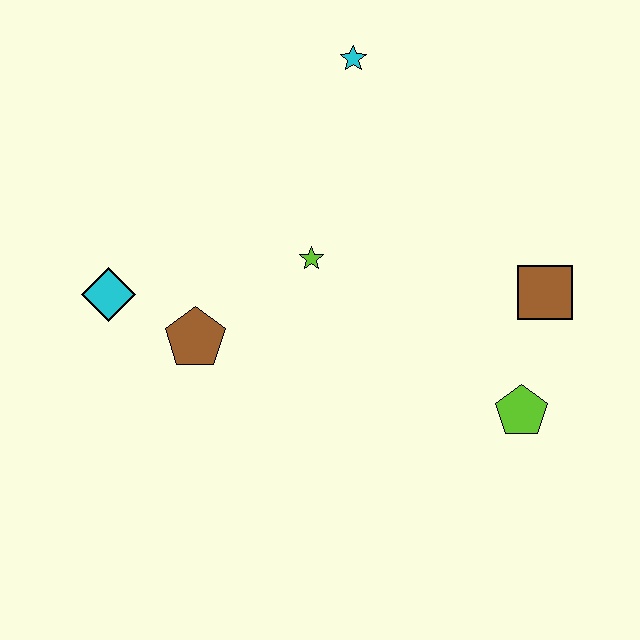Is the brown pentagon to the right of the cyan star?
No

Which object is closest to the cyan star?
The lime star is closest to the cyan star.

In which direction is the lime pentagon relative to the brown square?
The lime pentagon is below the brown square.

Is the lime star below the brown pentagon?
No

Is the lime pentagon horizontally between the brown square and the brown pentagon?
Yes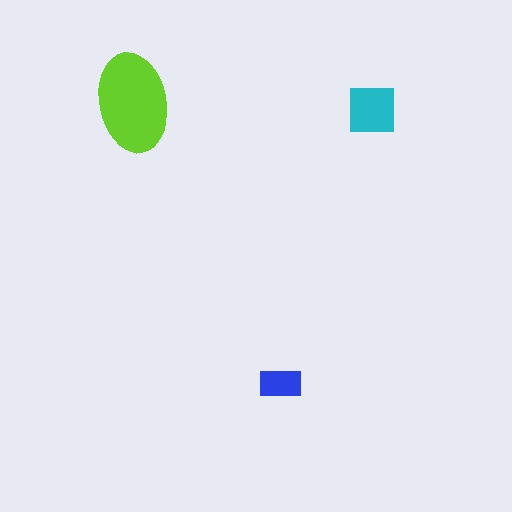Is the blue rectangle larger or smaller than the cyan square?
Smaller.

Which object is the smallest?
The blue rectangle.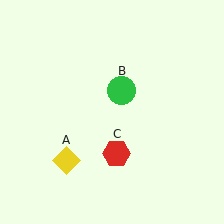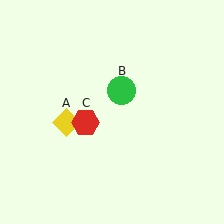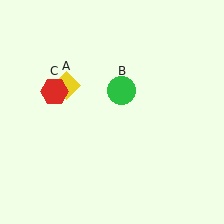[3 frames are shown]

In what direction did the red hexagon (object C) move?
The red hexagon (object C) moved up and to the left.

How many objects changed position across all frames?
2 objects changed position: yellow diamond (object A), red hexagon (object C).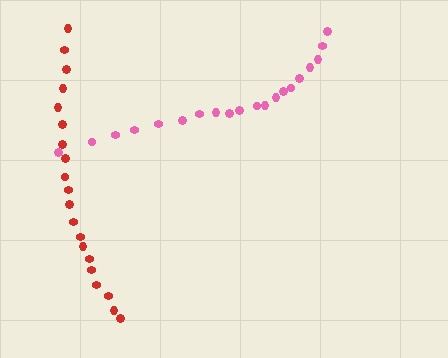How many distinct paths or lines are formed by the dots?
There are 2 distinct paths.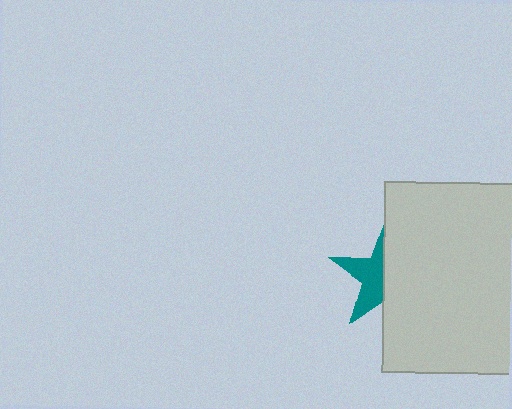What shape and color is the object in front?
The object in front is a light gray rectangle.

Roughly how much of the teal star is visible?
A small part of it is visible (roughly 45%).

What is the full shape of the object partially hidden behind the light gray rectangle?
The partially hidden object is a teal star.